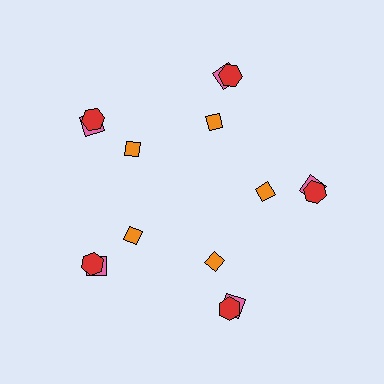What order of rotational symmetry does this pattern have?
This pattern has 5-fold rotational symmetry.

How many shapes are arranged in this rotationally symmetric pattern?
There are 15 shapes, arranged in 5 groups of 3.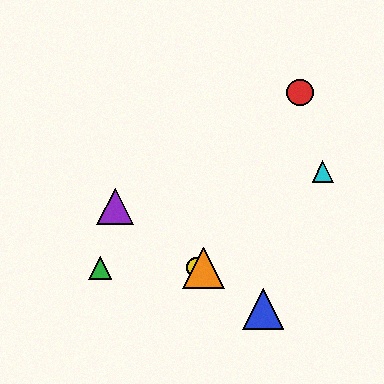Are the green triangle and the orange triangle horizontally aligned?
Yes, both are at y≈268.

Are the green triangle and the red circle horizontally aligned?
No, the green triangle is at y≈268 and the red circle is at y≈93.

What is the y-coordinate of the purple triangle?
The purple triangle is at y≈207.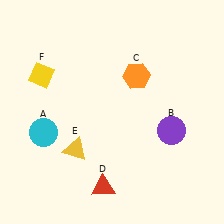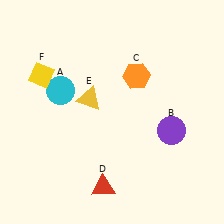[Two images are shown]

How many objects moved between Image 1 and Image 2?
2 objects moved between the two images.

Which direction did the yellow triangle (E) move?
The yellow triangle (E) moved up.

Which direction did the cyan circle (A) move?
The cyan circle (A) moved up.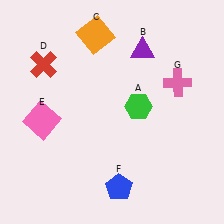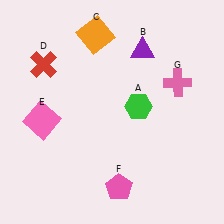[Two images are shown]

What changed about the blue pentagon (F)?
In Image 1, F is blue. In Image 2, it changed to pink.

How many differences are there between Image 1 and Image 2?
There is 1 difference between the two images.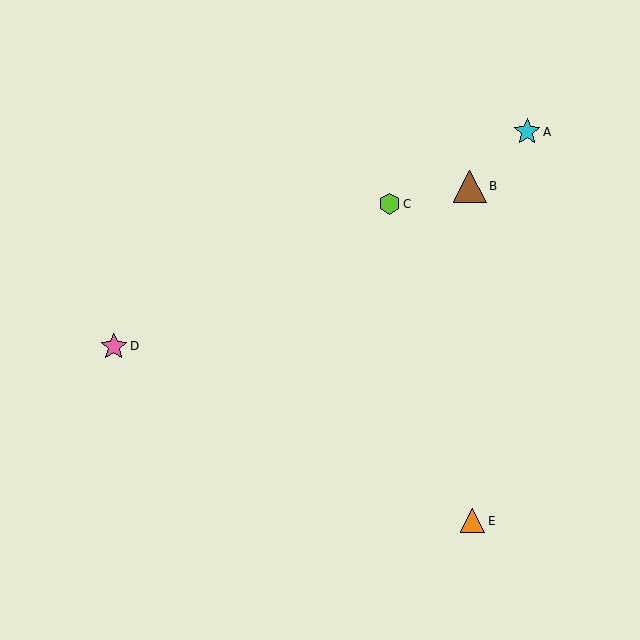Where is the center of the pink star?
The center of the pink star is at (114, 346).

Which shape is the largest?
The brown triangle (labeled B) is the largest.